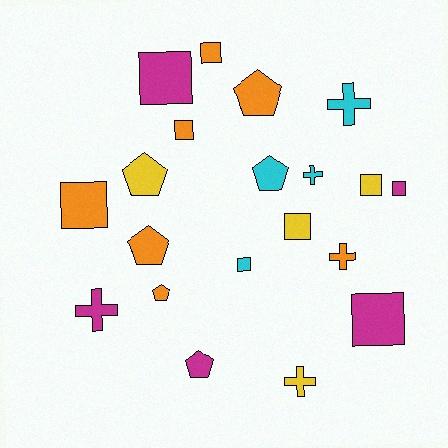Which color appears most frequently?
Orange, with 7 objects.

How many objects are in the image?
There are 20 objects.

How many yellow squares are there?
There are 2 yellow squares.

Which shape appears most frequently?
Square, with 9 objects.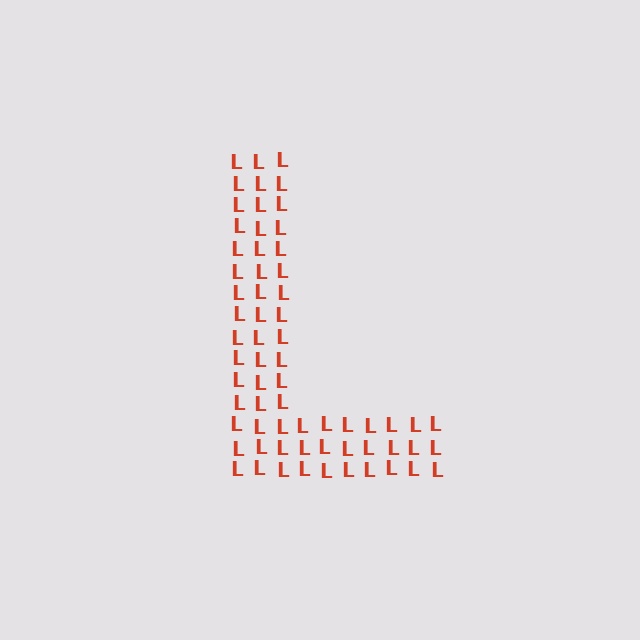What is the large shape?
The large shape is the letter L.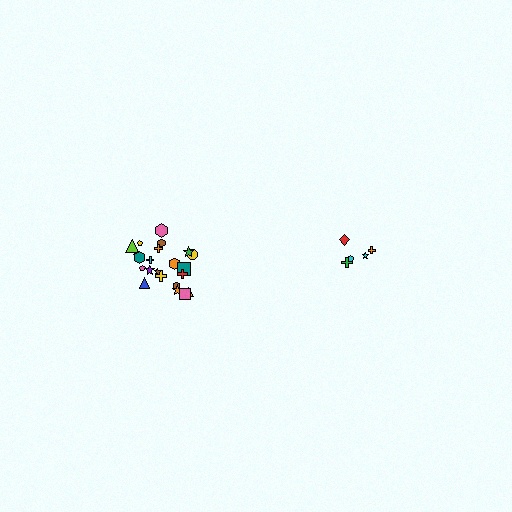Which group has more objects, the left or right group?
The left group.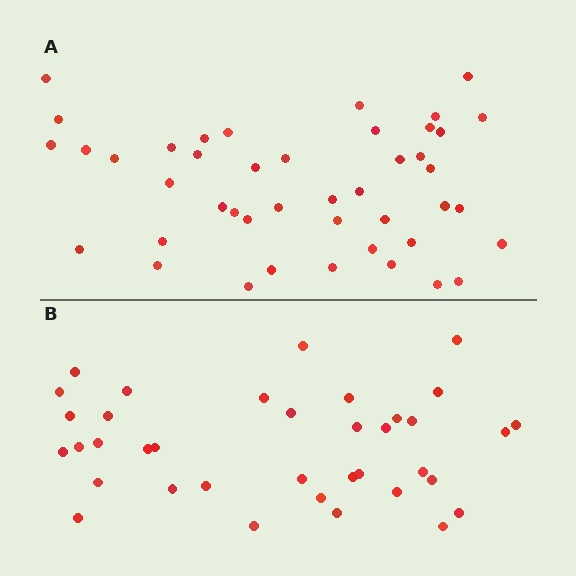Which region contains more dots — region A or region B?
Region A (the top region) has more dots.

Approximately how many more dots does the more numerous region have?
Region A has roughly 8 or so more dots than region B.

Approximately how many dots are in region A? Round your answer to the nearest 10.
About 40 dots. (The exact count is 44, which rounds to 40.)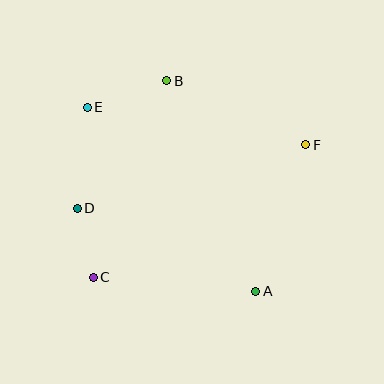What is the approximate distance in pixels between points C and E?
The distance between C and E is approximately 170 pixels.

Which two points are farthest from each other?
Points C and F are farthest from each other.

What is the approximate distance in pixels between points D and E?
The distance between D and E is approximately 101 pixels.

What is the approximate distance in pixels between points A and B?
The distance between A and B is approximately 228 pixels.